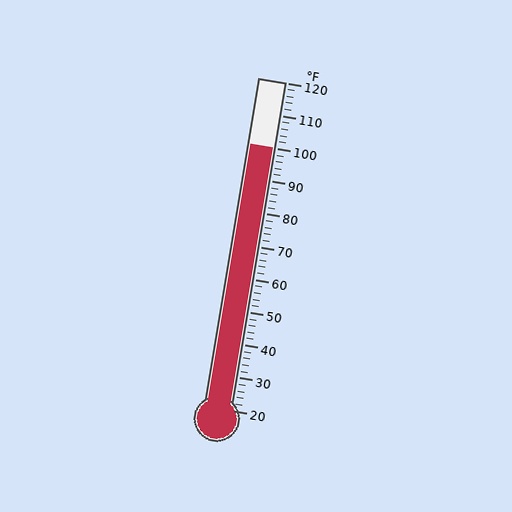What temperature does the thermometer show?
The thermometer shows approximately 100°F.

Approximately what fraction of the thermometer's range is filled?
The thermometer is filled to approximately 80% of its range.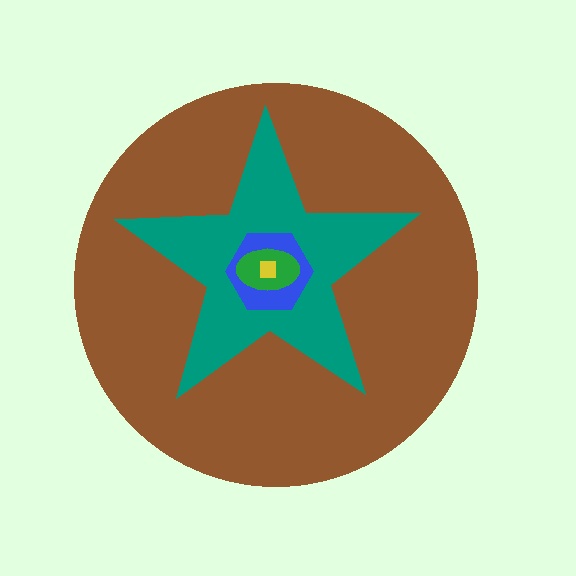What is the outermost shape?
The brown circle.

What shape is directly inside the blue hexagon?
The green ellipse.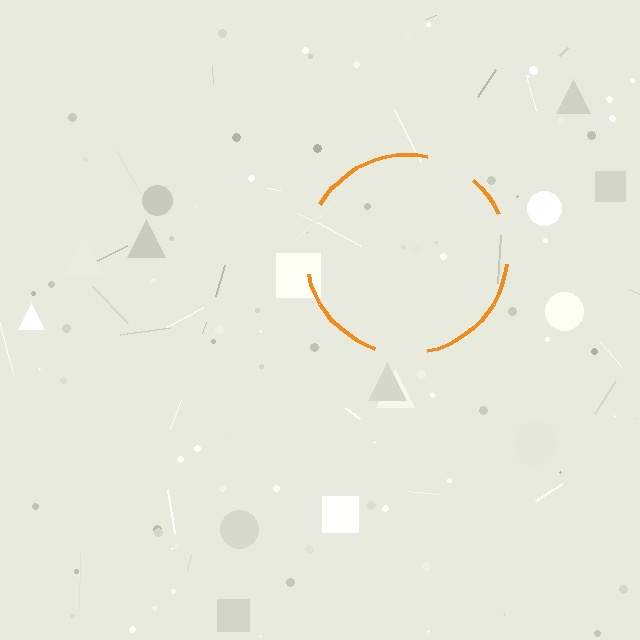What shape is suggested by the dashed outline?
The dashed outline suggests a circle.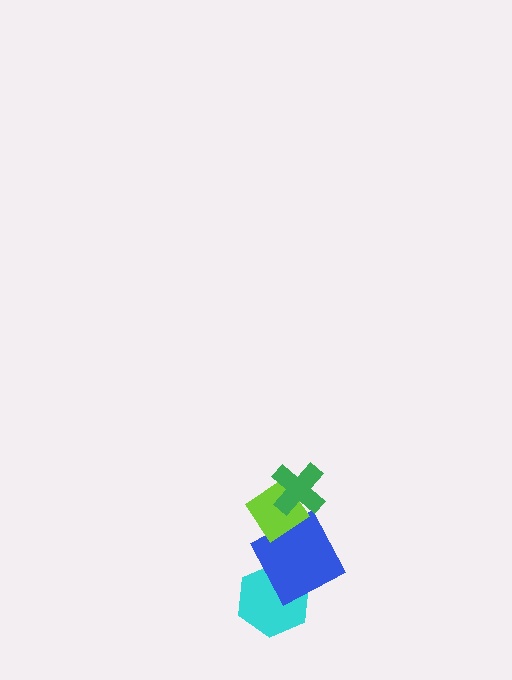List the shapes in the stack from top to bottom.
From top to bottom: the green cross, the lime diamond, the blue square, the cyan hexagon.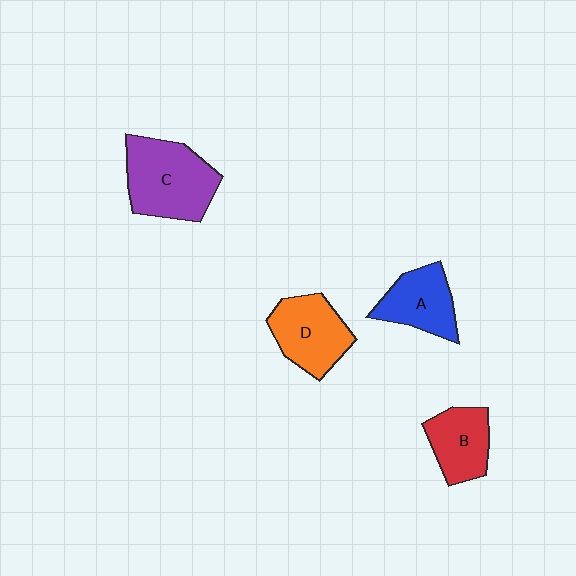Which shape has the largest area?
Shape C (purple).